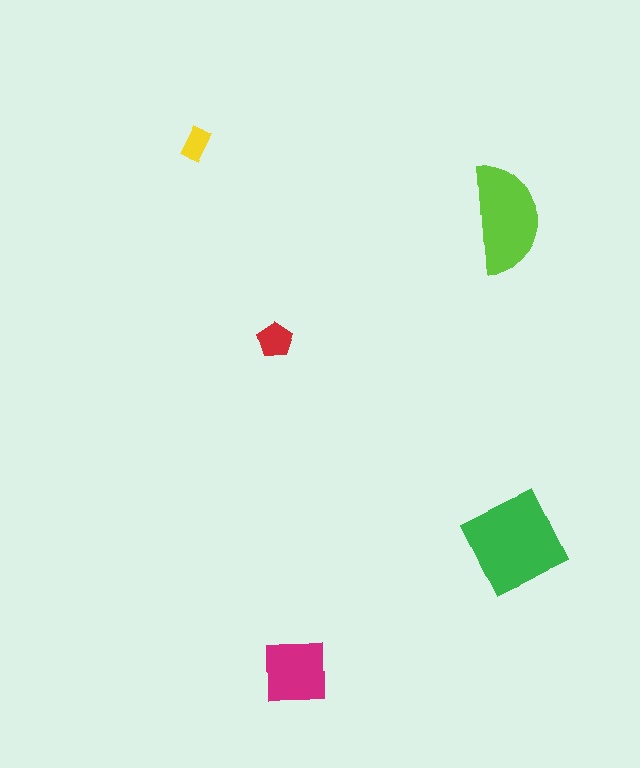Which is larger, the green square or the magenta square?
The green square.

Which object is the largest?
The green square.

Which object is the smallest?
The yellow rectangle.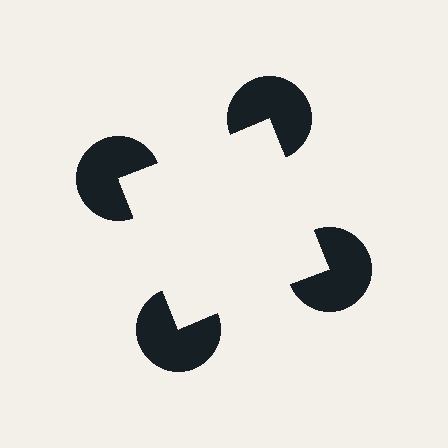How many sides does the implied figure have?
4 sides.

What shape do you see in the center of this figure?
An illusory square — its edges are inferred from the aligned wedge cuts in the pac-man discs, not physically drawn.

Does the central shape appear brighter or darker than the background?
It typically appears slightly brighter than the background, even though no actual brightness change is drawn.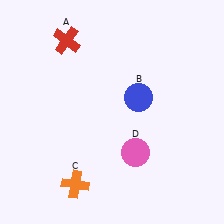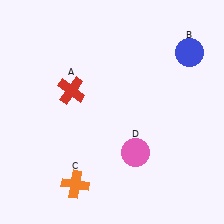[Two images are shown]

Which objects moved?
The objects that moved are: the red cross (A), the blue circle (B).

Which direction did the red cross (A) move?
The red cross (A) moved down.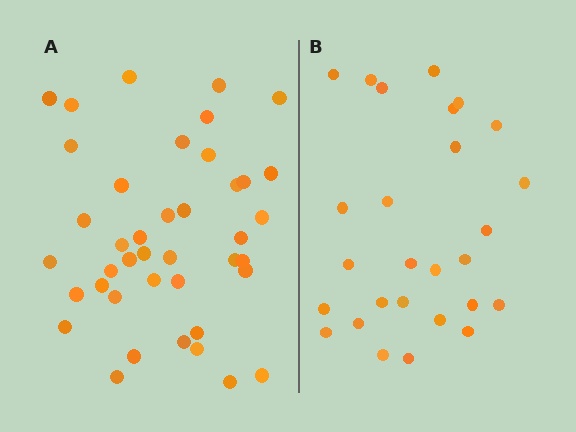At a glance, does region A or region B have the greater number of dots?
Region A (the left region) has more dots.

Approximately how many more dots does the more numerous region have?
Region A has approximately 15 more dots than region B.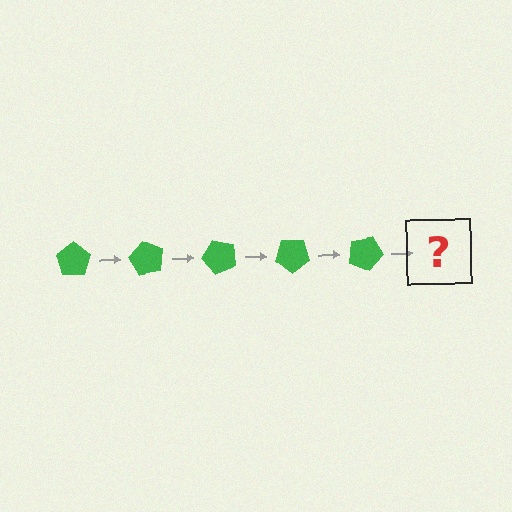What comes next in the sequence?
The next element should be a green pentagon rotated 300 degrees.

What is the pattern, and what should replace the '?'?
The pattern is that the pentagon rotates 60 degrees each step. The '?' should be a green pentagon rotated 300 degrees.